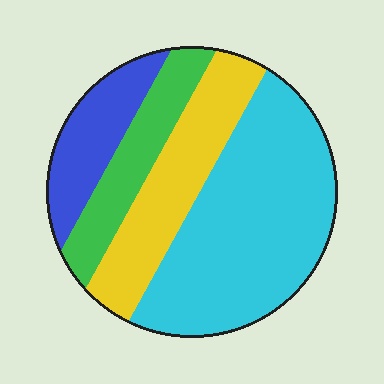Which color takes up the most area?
Cyan, at roughly 45%.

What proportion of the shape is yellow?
Yellow takes up about one quarter (1/4) of the shape.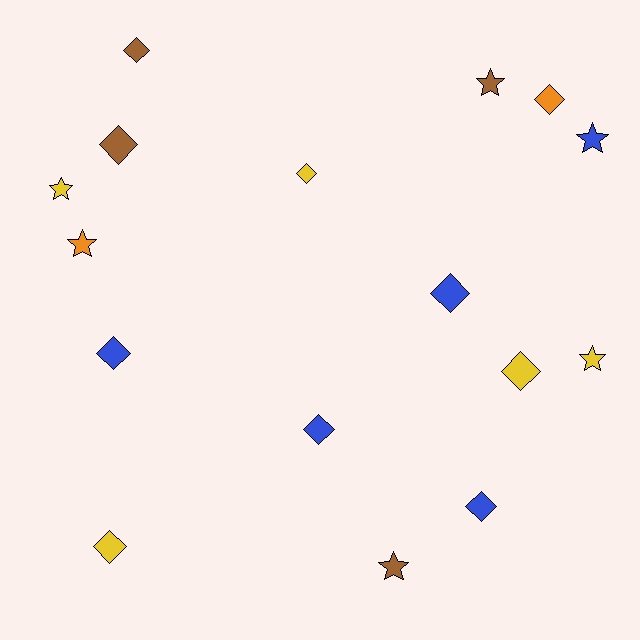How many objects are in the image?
There are 16 objects.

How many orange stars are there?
There is 1 orange star.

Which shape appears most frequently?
Diamond, with 10 objects.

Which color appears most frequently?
Blue, with 5 objects.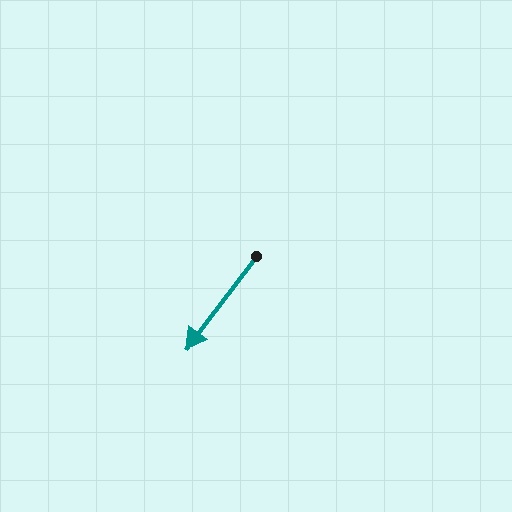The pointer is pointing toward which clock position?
Roughly 7 o'clock.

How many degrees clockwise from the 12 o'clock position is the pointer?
Approximately 217 degrees.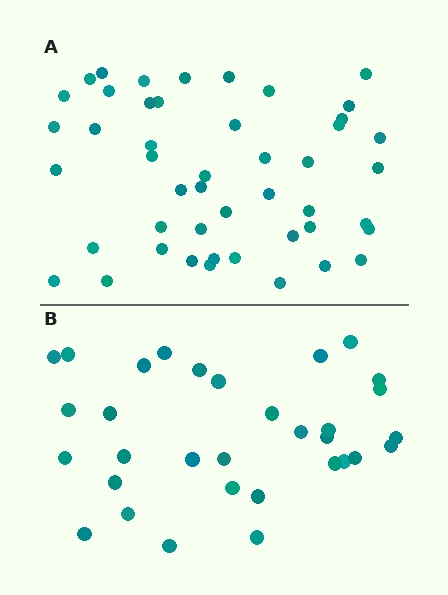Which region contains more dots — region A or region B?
Region A (the top region) has more dots.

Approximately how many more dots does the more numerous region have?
Region A has approximately 15 more dots than region B.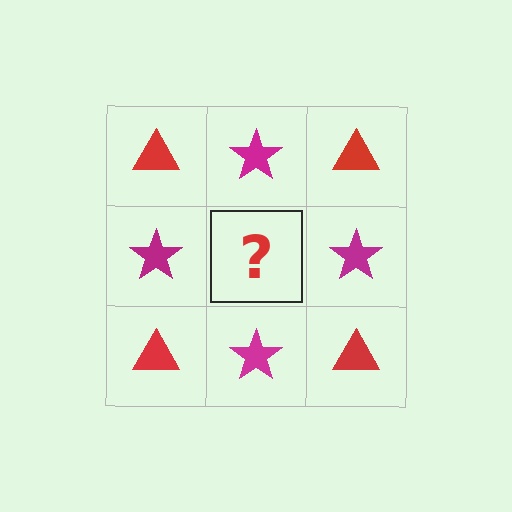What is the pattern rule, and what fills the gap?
The rule is that it alternates red triangle and magenta star in a checkerboard pattern. The gap should be filled with a red triangle.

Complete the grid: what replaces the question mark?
The question mark should be replaced with a red triangle.